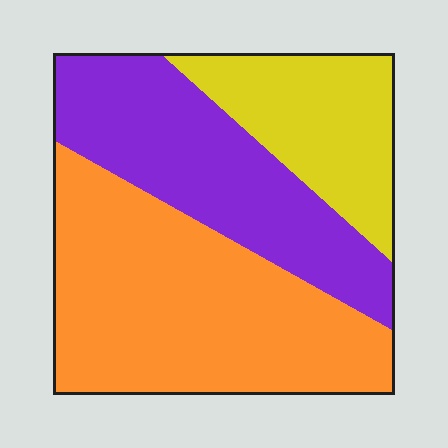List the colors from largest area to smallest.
From largest to smallest: orange, purple, yellow.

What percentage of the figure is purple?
Purple covers 32% of the figure.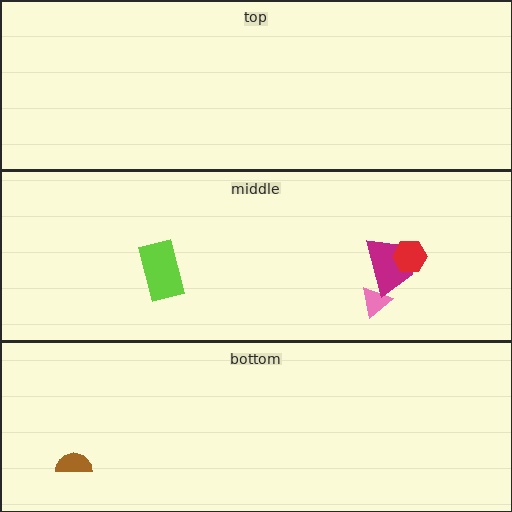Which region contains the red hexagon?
The middle region.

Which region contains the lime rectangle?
The middle region.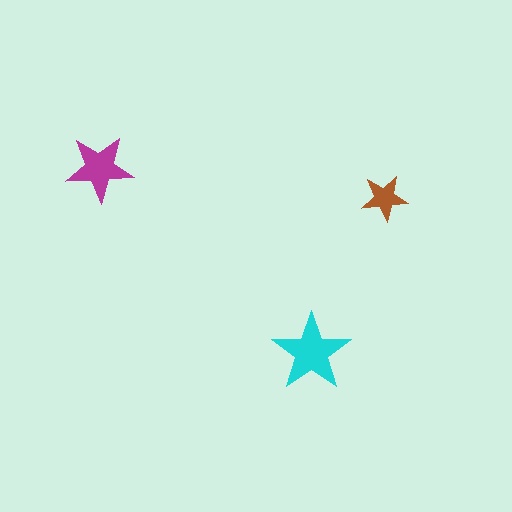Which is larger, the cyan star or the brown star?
The cyan one.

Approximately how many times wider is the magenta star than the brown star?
About 1.5 times wider.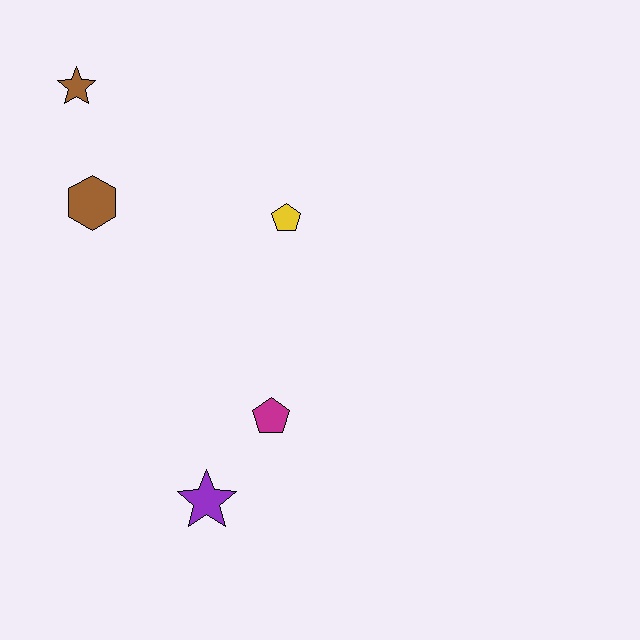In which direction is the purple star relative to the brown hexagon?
The purple star is below the brown hexagon.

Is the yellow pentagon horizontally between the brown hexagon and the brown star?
No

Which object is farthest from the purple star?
The brown star is farthest from the purple star.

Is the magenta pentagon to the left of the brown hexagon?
No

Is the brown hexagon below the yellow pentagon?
No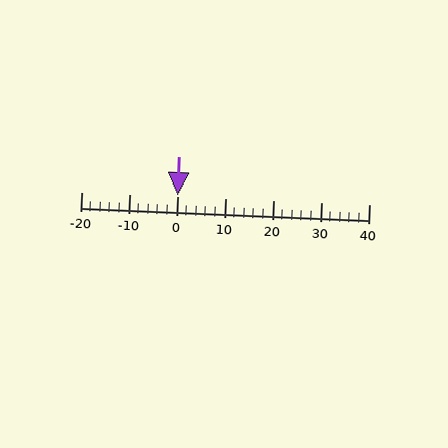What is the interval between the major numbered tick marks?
The major tick marks are spaced 10 units apart.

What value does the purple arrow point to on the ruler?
The purple arrow points to approximately 0.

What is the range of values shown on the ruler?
The ruler shows values from -20 to 40.